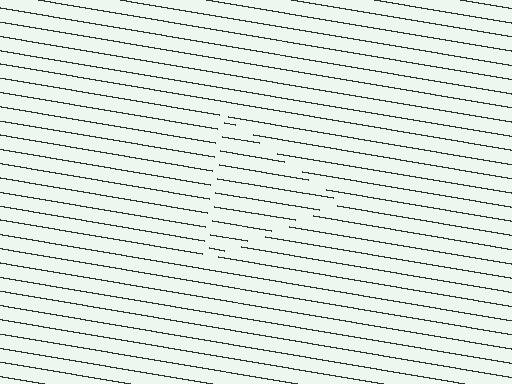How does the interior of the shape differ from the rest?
The interior of the shape contains the same grating, shifted by half a period — the contour is defined by the phase discontinuity where line-ends from the inner and outer gratings abut.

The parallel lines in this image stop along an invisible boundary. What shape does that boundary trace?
An illusory triangle. The interior of the shape contains the same grating, shifted by half a period — the contour is defined by the phase discontinuity where line-ends from the inner and outer gratings abut.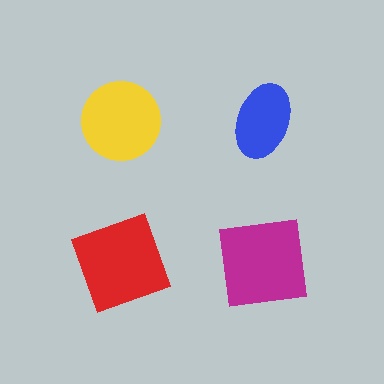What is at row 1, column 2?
A blue ellipse.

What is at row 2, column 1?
A red square.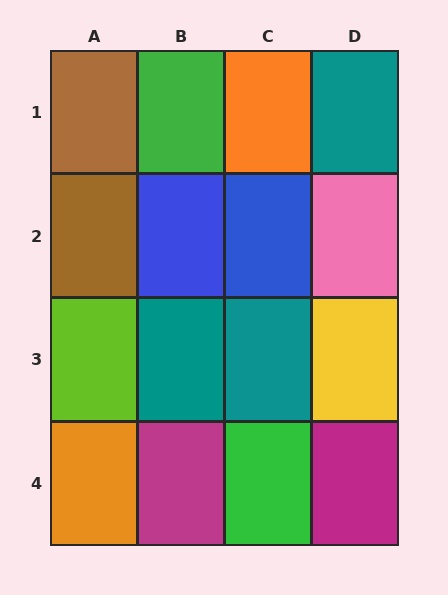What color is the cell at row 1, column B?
Green.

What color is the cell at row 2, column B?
Blue.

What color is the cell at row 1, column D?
Teal.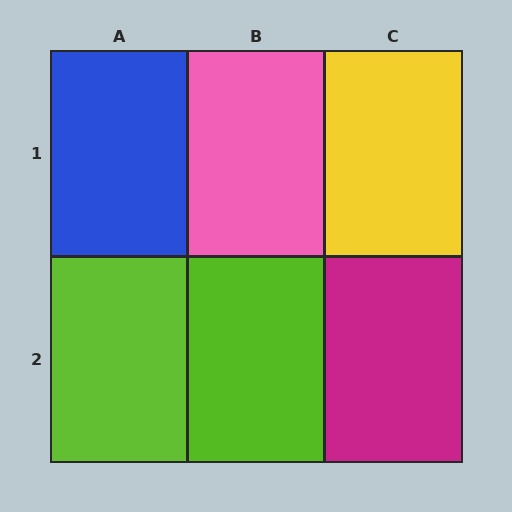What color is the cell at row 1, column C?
Yellow.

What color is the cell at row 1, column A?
Blue.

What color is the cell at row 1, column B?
Pink.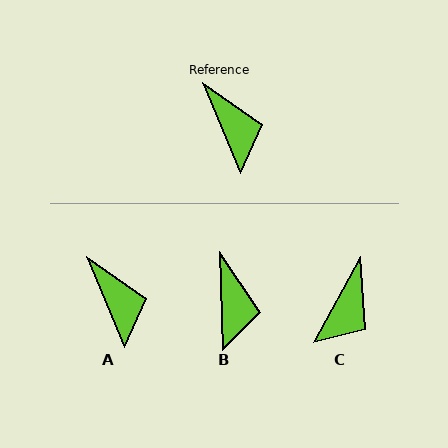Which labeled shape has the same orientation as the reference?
A.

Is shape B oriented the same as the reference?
No, it is off by about 21 degrees.